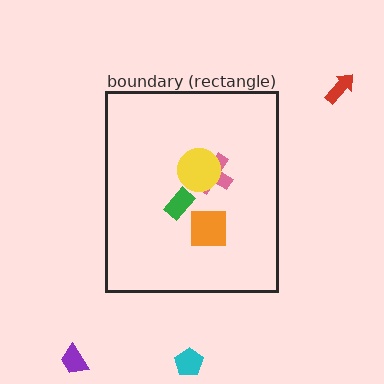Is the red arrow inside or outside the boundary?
Outside.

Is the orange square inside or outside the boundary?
Inside.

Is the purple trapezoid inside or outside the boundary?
Outside.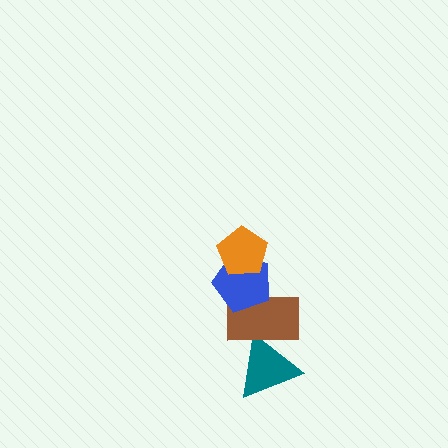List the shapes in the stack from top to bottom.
From top to bottom: the orange pentagon, the blue pentagon, the brown rectangle, the teal triangle.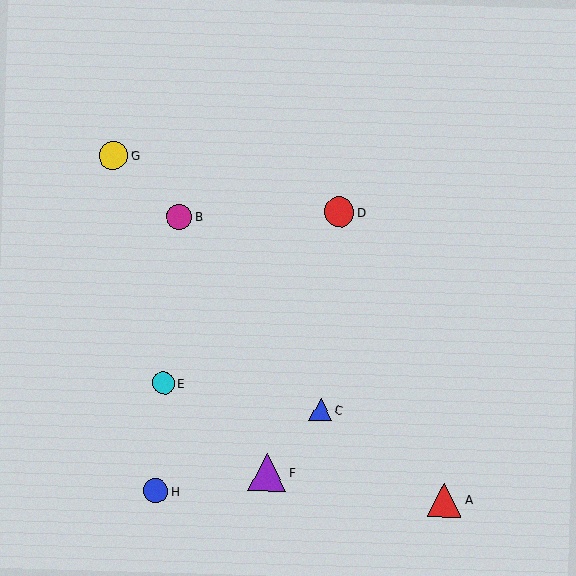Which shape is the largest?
The purple triangle (labeled F) is the largest.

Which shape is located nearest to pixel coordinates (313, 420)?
The blue triangle (labeled C) at (321, 410) is nearest to that location.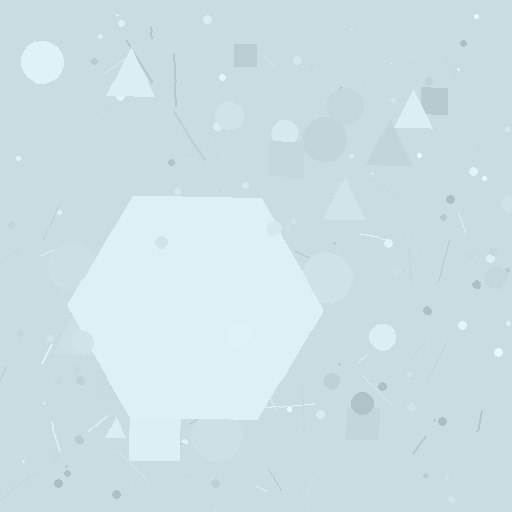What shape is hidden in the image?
A hexagon is hidden in the image.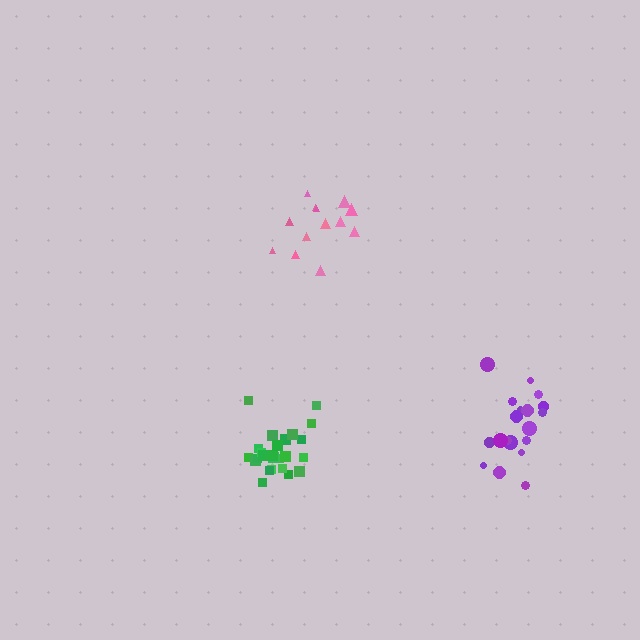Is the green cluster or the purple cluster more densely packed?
Green.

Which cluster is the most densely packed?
Green.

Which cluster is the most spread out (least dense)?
Pink.